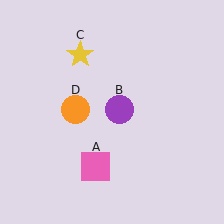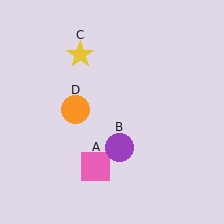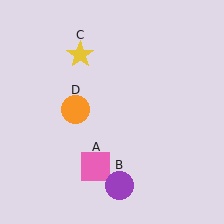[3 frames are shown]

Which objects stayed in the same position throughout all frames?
Pink square (object A) and yellow star (object C) and orange circle (object D) remained stationary.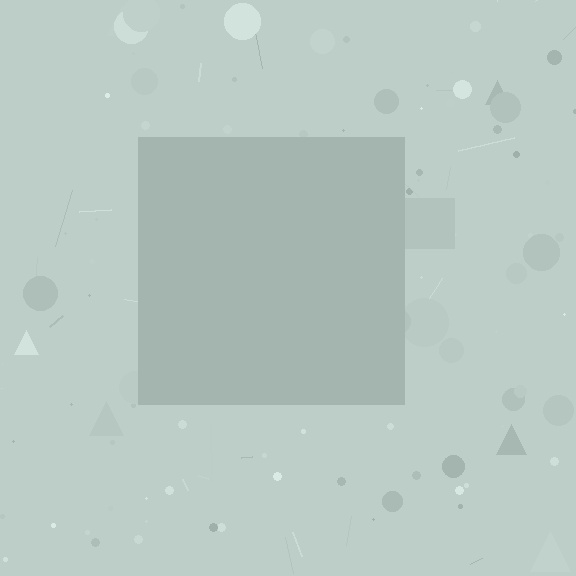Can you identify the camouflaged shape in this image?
The camouflaged shape is a square.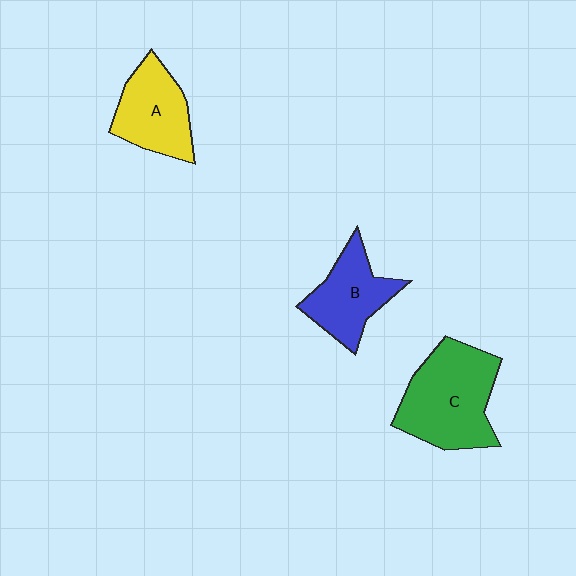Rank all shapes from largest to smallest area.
From largest to smallest: C (green), A (yellow), B (blue).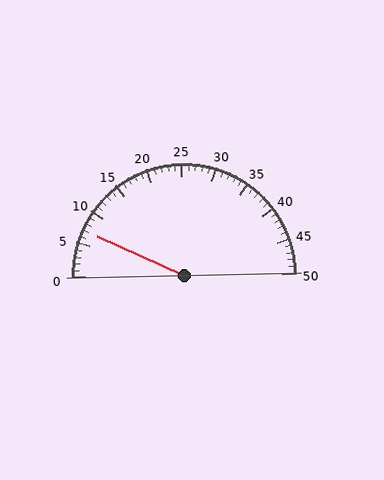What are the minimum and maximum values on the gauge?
The gauge ranges from 0 to 50.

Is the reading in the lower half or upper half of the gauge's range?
The reading is in the lower half of the range (0 to 50).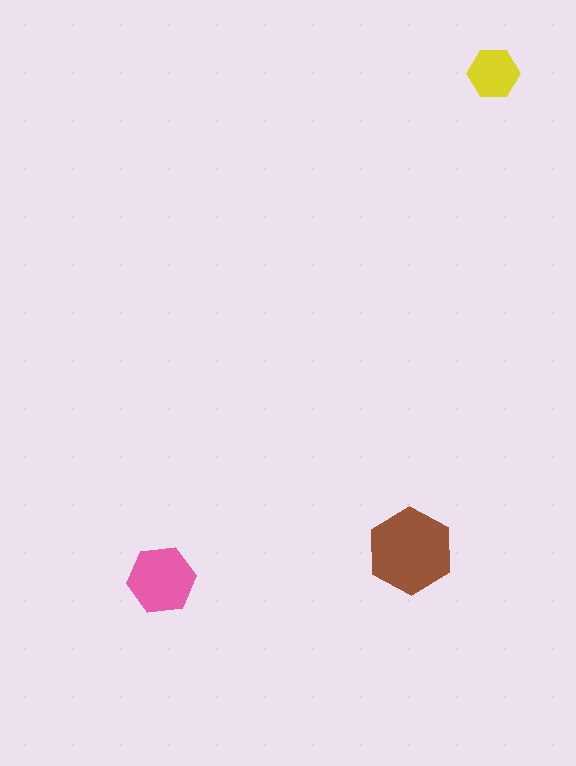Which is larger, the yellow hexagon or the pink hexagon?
The pink one.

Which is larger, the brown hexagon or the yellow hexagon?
The brown one.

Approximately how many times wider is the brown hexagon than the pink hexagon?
About 1.5 times wider.